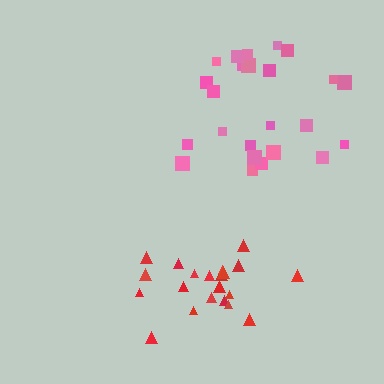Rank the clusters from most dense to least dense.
red, pink.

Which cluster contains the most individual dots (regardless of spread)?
Pink (24).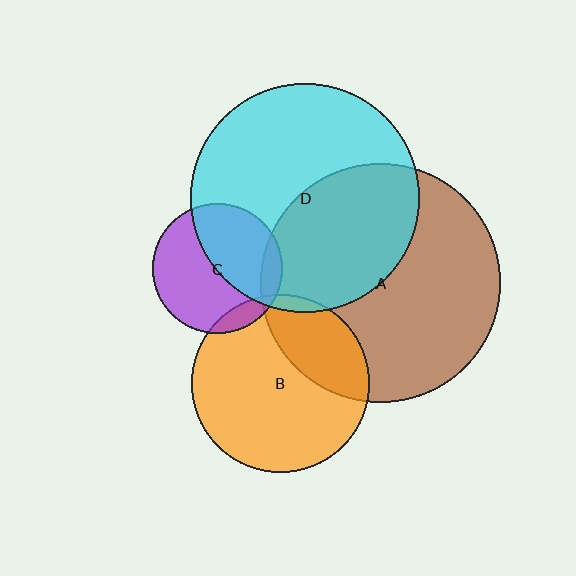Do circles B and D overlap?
Yes.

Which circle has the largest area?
Circle A (brown).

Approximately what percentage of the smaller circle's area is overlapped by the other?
Approximately 5%.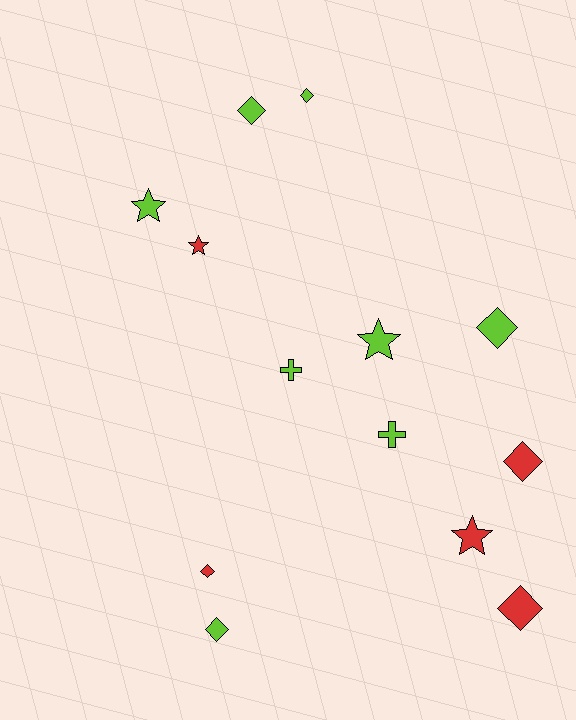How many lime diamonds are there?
There are 4 lime diamonds.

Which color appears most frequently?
Lime, with 8 objects.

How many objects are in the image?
There are 13 objects.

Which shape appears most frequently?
Diamond, with 7 objects.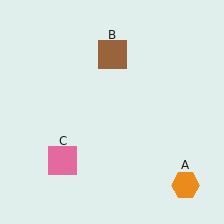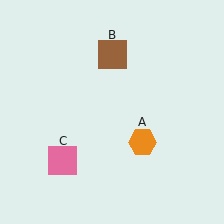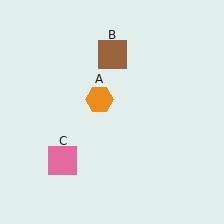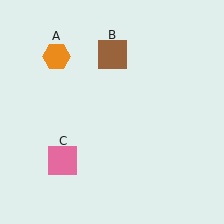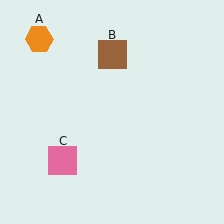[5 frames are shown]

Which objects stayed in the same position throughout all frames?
Brown square (object B) and pink square (object C) remained stationary.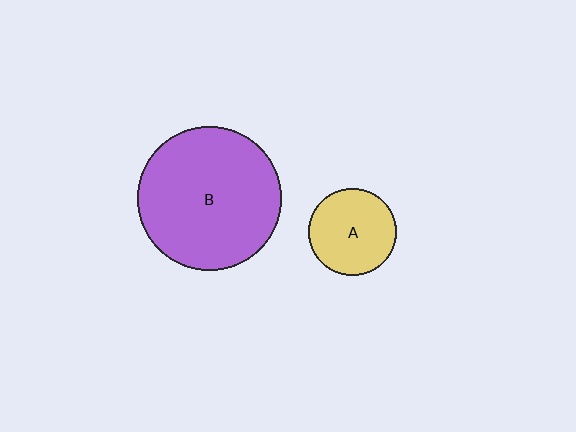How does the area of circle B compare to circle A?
Approximately 2.7 times.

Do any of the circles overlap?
No, none of the circles overlap.